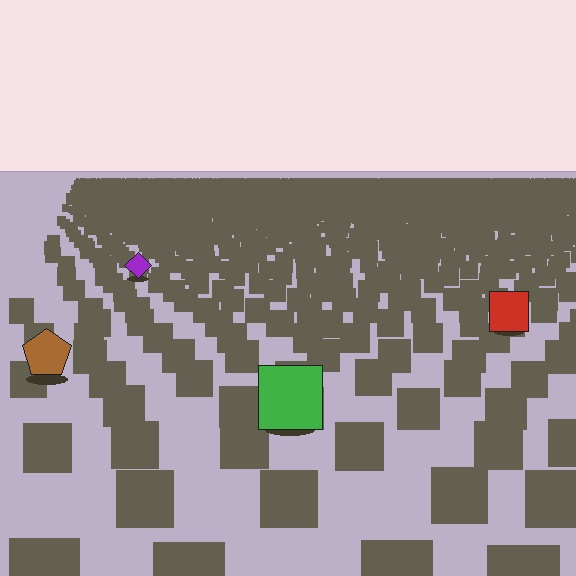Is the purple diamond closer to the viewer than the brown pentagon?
No. The brown pentagon is closer — you can tell from the texture gradient: the ground texture is coarser near it.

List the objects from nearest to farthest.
From nearest to farthest: the green square, the brown pentagon, the red square, the purple diamond.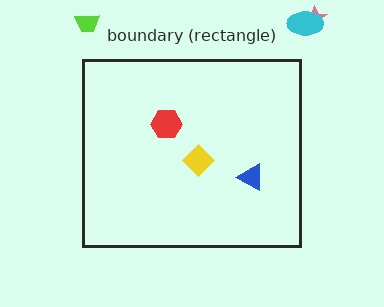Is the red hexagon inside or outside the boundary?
Inside.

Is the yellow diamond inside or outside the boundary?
Inside.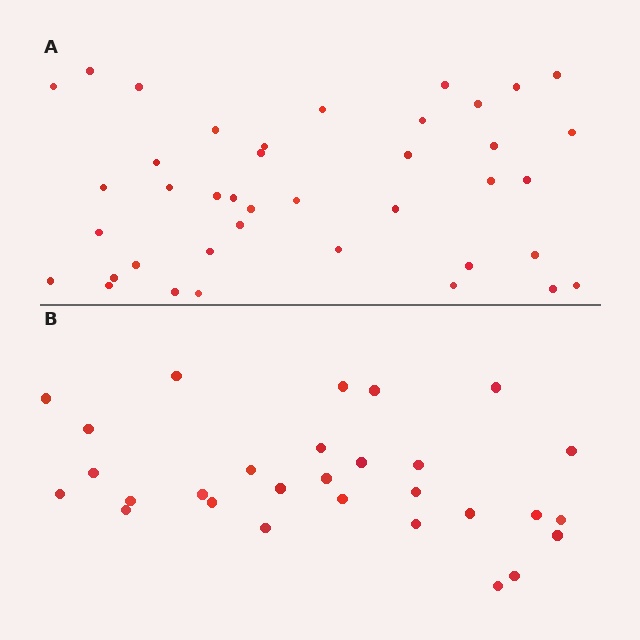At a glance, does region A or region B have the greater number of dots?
Region A (the top region) has more dots.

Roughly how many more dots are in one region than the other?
Region A has roughly 12 or so more dots than region B.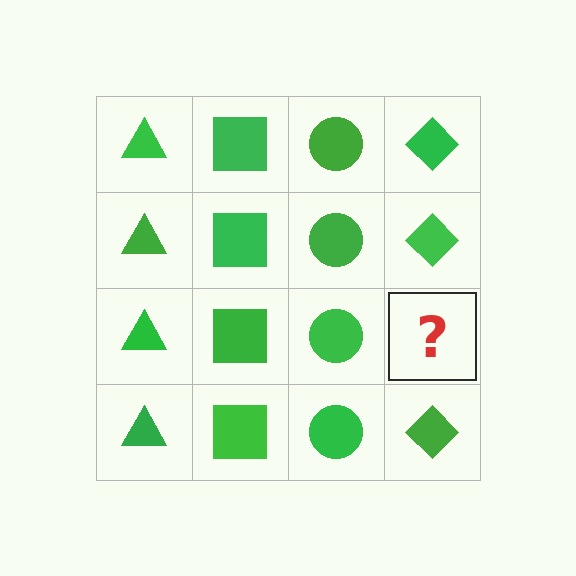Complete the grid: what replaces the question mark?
The question mark should be replaced with a green diamond.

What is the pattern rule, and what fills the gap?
The rule is that each column has a consistent shape. The gap should be filled with a green diamond.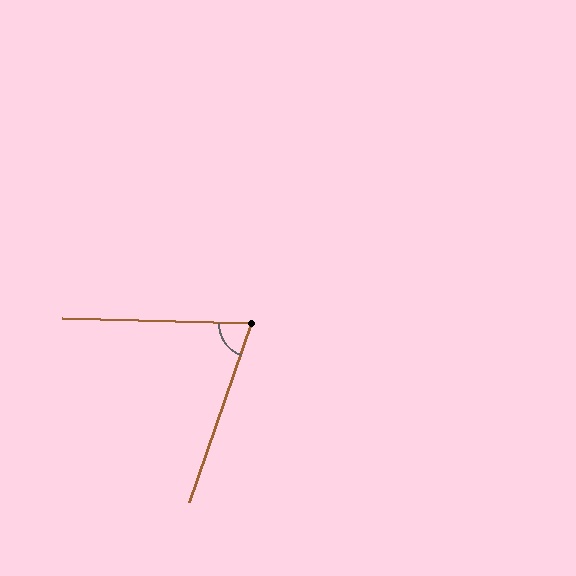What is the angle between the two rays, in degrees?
Approximately 72 degrees.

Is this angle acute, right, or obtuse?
It is acute.